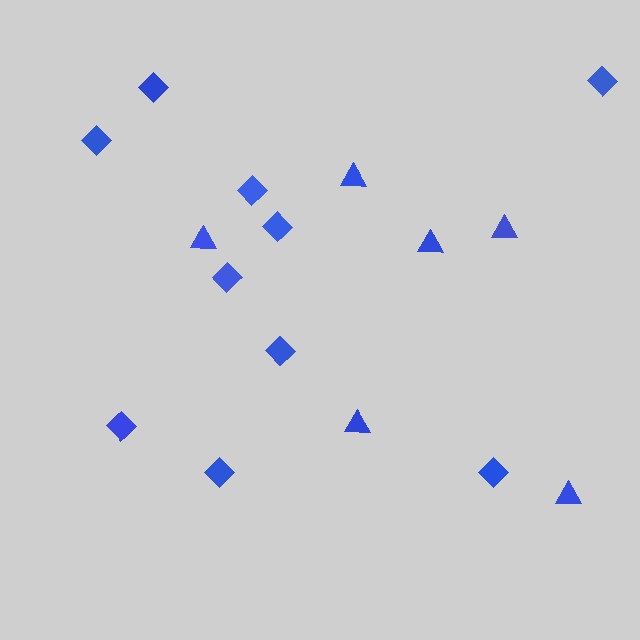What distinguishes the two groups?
There are 2 groups: one group of diamonds (10) and one group of triangles (6).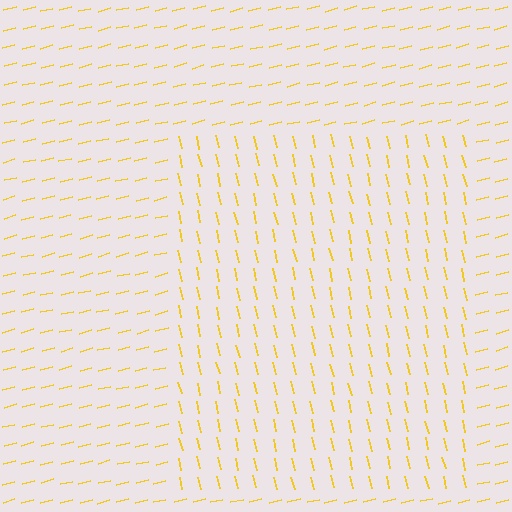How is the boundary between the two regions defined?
The boundary is defined purely by a change in line orientation (approximately 89 degrees difference). All lines are the same color and thickness.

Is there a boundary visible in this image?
Yes, there is a texture boundary formed by a change in line orientation.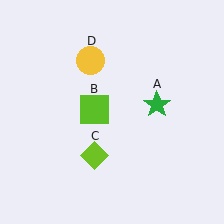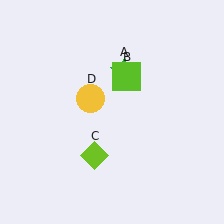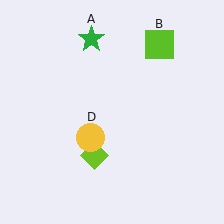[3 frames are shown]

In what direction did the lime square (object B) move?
The lime square (object B) moved up and to the right.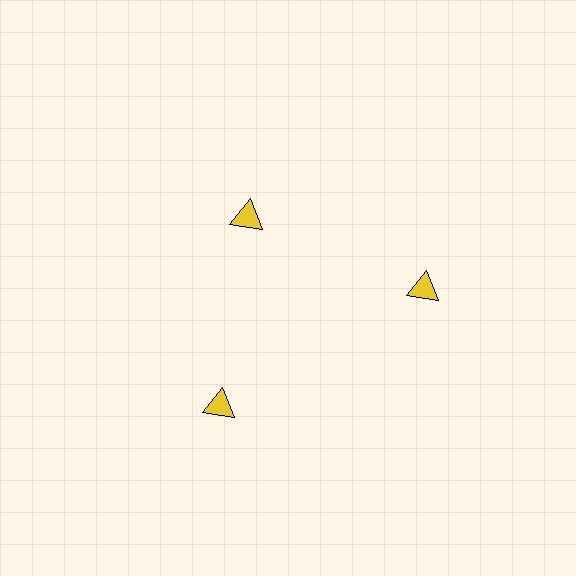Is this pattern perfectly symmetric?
No. The 3 yellow triangles are arranged in a ring, but one element near the 11 o'clock position is pulled inward toward the center, breaking the 3-fold rotational symmetry.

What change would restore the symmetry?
The symmetry would be restored by moving it outward, back onto the ring so that all 3 triangles sit at equal angles and equal distance from the center.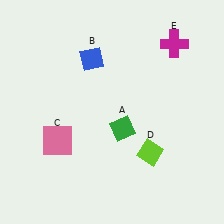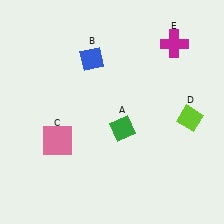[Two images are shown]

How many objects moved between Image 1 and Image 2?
1 object moved between the two images.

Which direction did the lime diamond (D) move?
The lime diamond (D) moved right.